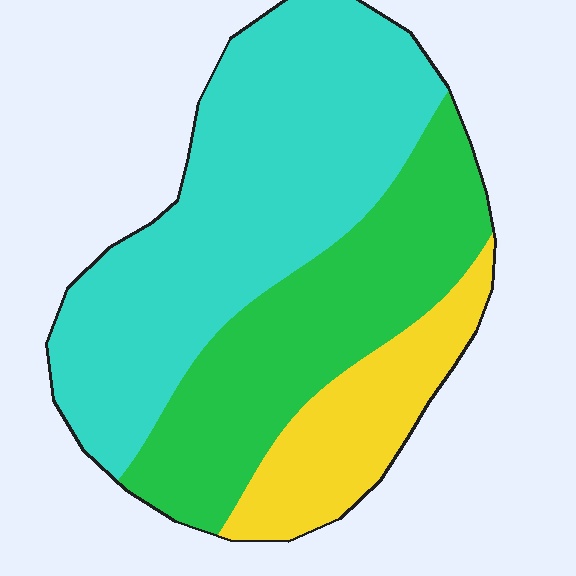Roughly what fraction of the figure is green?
Green takes up about one third (1/3) of the figure.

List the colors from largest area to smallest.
From largest to smallest: cyan, green, yellow.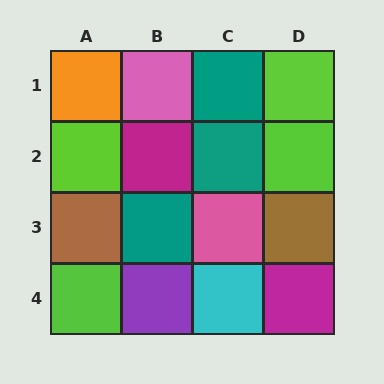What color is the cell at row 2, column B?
Magenta.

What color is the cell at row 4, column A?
Lime.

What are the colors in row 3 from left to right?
Brown, teal, pink, brown.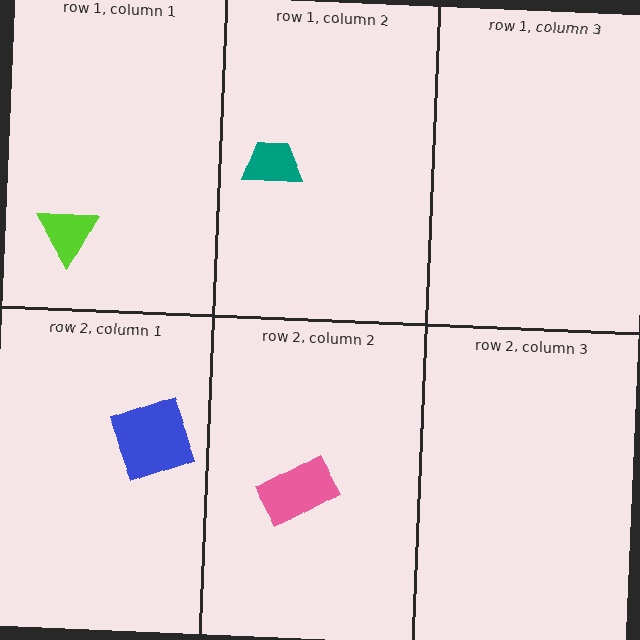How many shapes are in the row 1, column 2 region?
1.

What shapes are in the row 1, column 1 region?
The lime triangle.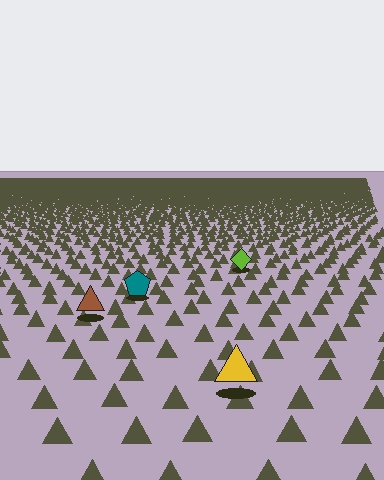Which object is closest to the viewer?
The yellow triangle is closest. The texture marks near it are larger and more spread out.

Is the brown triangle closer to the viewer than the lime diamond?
Yes. The brown triangle is closer — you can tell from the texture gradient: the ground texture is coarser near it.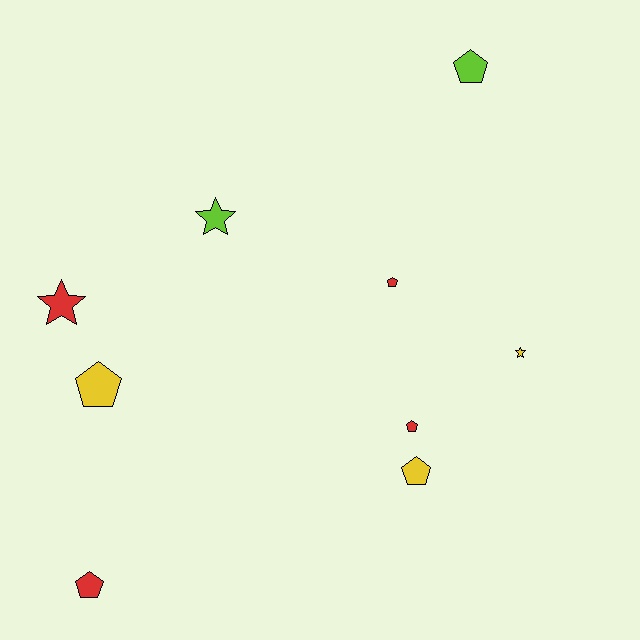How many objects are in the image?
There are 9 objects.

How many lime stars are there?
There is 1 lime star.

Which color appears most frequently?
Red, with 4 objects.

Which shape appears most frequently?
Pentagon, with 6 objects.